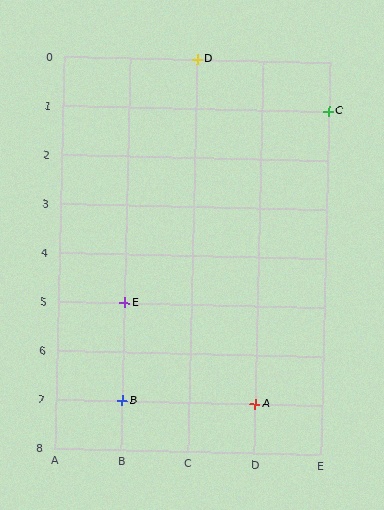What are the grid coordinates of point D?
Point D is at grid coordinates (C, 0).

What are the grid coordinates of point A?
Point A is at grid coordinates (D, 7).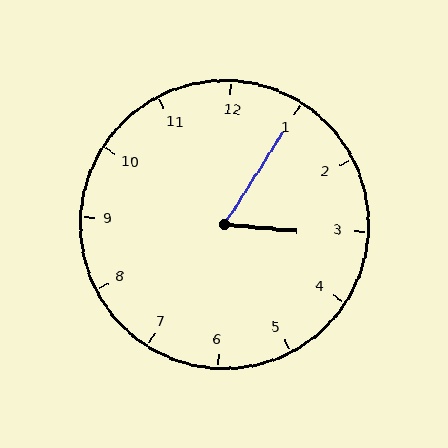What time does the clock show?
3:05.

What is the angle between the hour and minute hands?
Approximately 62 degrees.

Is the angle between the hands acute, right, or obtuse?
It is acute.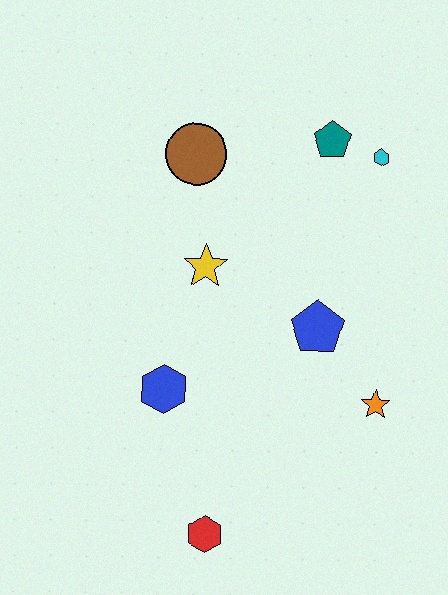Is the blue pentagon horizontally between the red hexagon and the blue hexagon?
No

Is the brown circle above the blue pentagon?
Yes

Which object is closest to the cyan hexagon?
The teal pentagon is closest to the cyan hexagon.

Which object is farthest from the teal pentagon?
The red hexagon is farthest from the teal pentagon.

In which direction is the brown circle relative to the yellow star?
The brown circle is above the yellow star.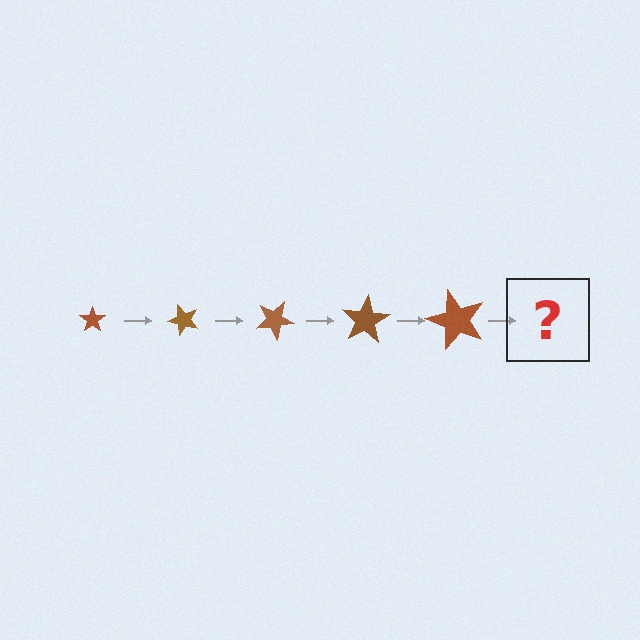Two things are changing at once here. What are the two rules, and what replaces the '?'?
The two rules are that the star grows larger each step and it rotates 50 degrees each step. The '?' should be a star, larger than the previous one and rotated 250 degrees from the start.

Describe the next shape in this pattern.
It should be a star, larger than the previous one and rotated 250 degrees from the start.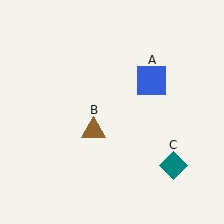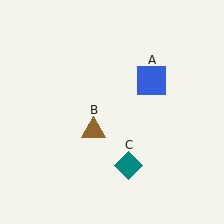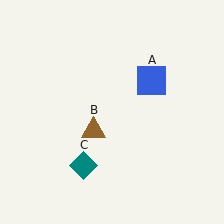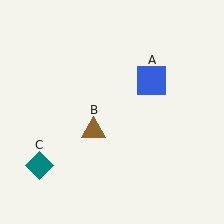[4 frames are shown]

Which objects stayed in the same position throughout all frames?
Blue square (object A) and brown triangle (object B) remained stationary.